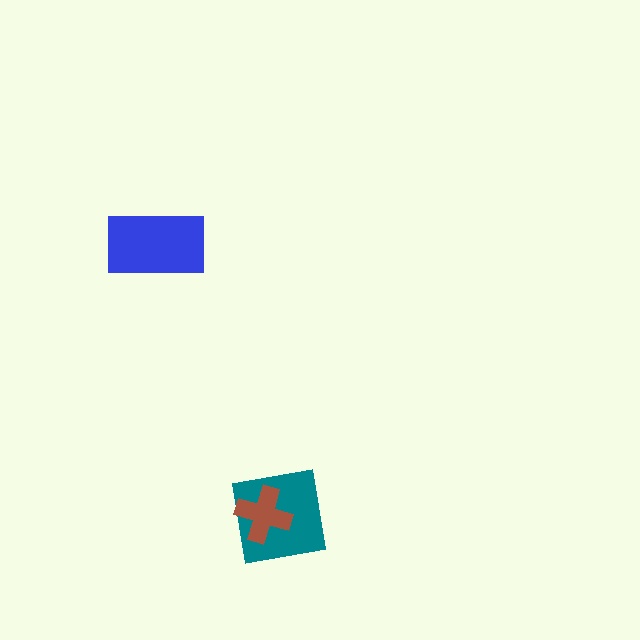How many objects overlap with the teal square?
1 object overlaps with the teal square.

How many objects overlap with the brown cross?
1 object overlaps with the brown cross.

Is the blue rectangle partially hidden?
No, no other shape covers it.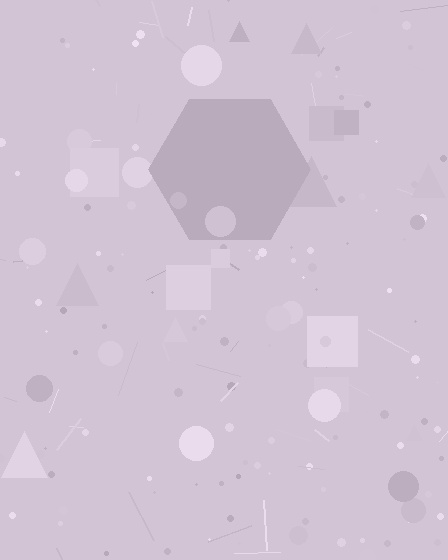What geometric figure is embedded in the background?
A hexagon is embedded in the background.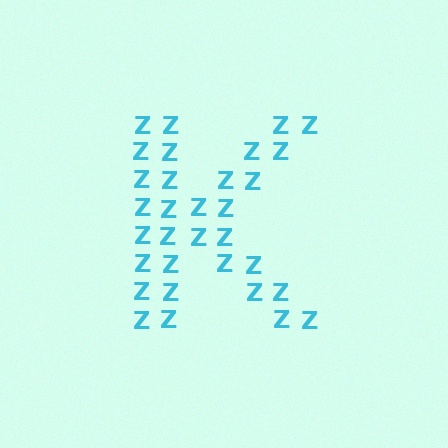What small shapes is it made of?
It is made of small letter Z's.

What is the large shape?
The large shape is the letter K.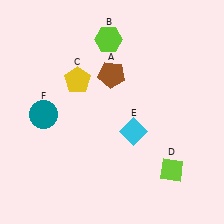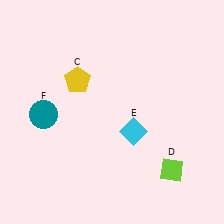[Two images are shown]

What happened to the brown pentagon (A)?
The brown pentagon (A) was removed in Image 2. It was in the top-left area of Image 1.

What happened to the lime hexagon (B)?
The lime hexagon (B) was removed in Image 2. It was in the top-left area of Image 1.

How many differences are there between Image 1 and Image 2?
There are 2 differences between the two images.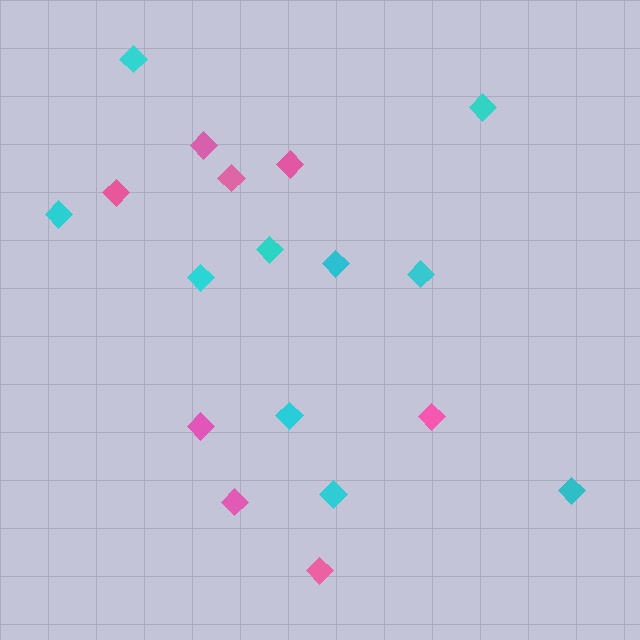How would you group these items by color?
There are 2 groups: one group of cyan diamonds (10) and one group of pink diamonds (8).